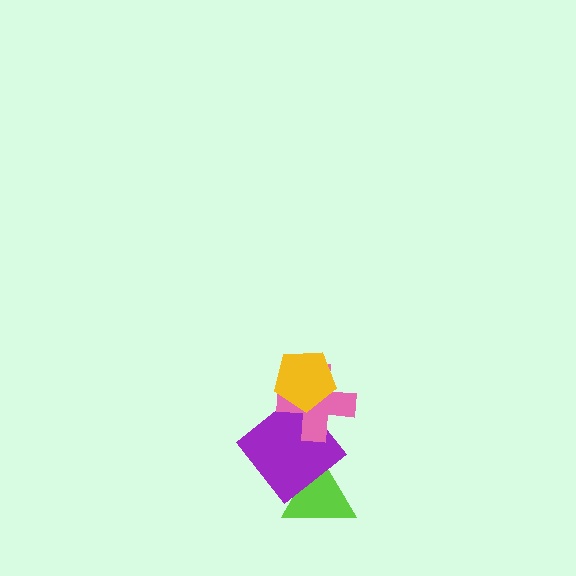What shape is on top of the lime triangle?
The purple diamond is on top of the lime triangle.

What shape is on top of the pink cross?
The yellow pentagon is on top of the pink cross.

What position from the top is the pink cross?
The pink cross is 2nd from the top.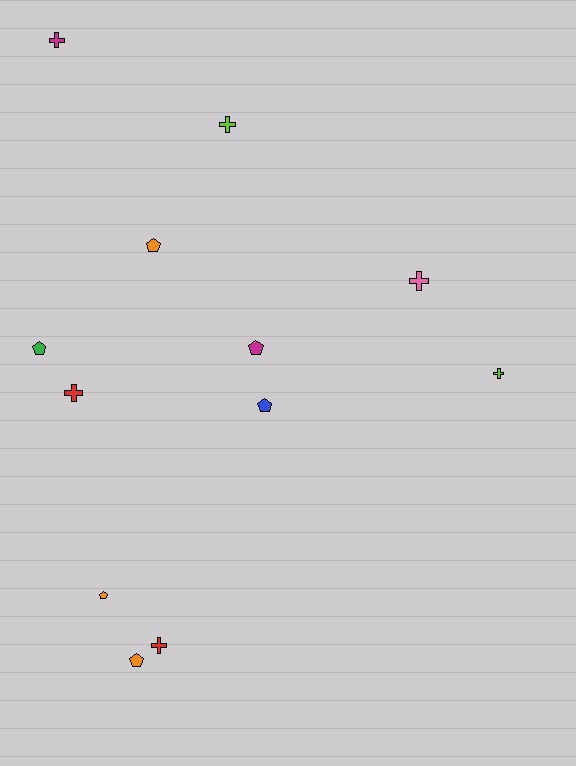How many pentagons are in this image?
There are 6 pentagons.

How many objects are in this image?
There are 12 objects.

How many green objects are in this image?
There is 1 green object.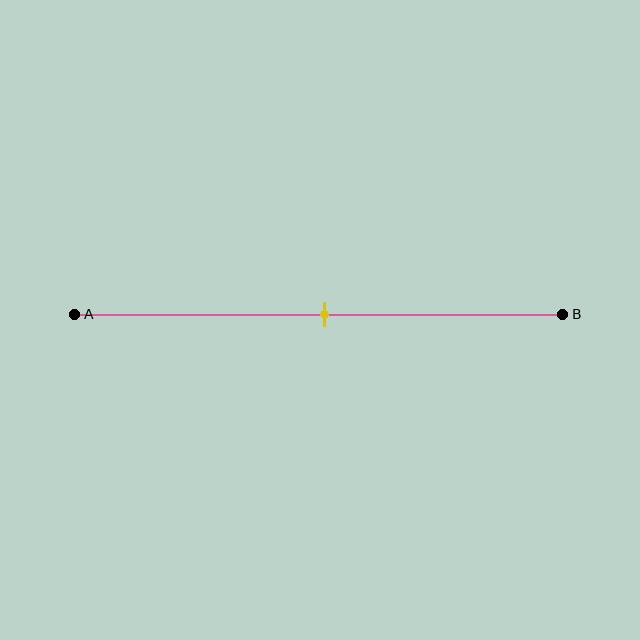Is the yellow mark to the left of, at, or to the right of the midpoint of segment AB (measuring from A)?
The yellow mark is approximately at the midpoint of segment AB.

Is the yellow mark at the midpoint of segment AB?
Yes, the mark is approximately at the midpoint.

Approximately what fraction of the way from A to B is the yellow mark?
The yellow mark is approximately 50% of the way from A to B.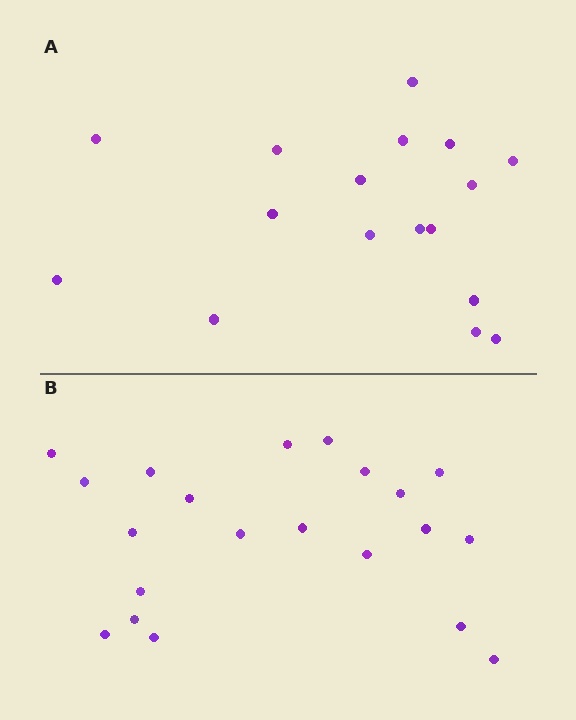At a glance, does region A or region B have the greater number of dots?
Region B (the bottom region) has more dots.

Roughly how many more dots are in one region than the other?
Region B has about 4 more dots than region A.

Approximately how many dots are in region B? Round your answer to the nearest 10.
About 20 dots. (The exact count is 21, which rounds to 20.)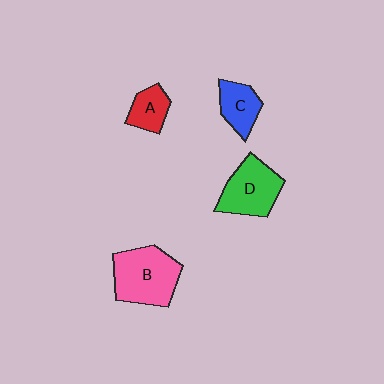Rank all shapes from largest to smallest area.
From largest to smallest: B (pink), D (green), C (blue), A (red).